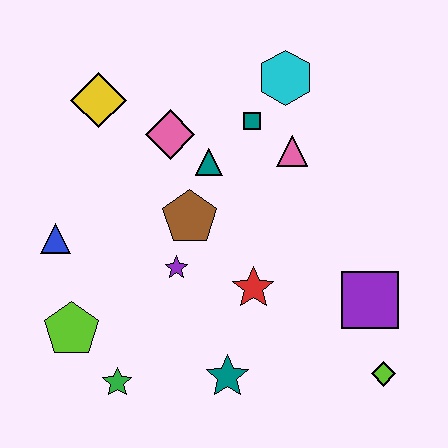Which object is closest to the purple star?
The brown pentagon is closest to the purple star.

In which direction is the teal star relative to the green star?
The teal star is to the right of the green star.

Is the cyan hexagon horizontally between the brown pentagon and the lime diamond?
Yes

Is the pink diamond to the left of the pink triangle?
Yes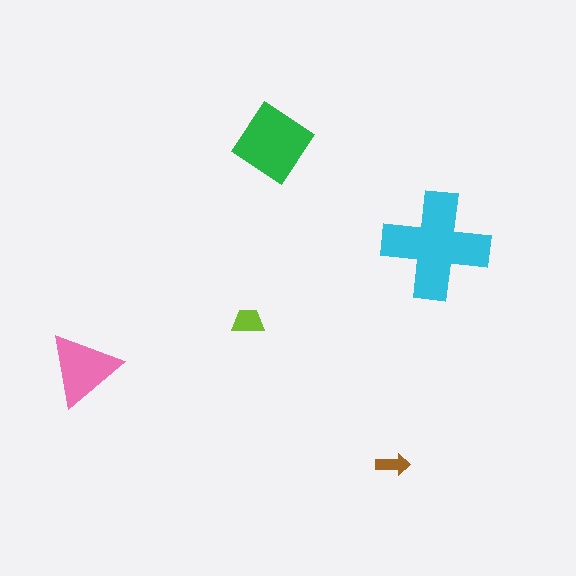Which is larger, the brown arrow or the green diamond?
The green diamond.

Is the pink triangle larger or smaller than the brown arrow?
Larger.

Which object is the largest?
The cyan cross.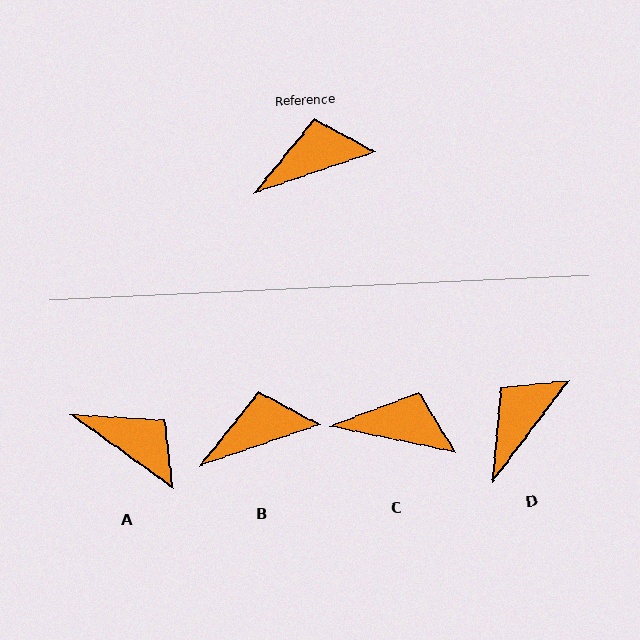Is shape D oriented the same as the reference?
No, it is off by about 34 degrees.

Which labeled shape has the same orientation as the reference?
B.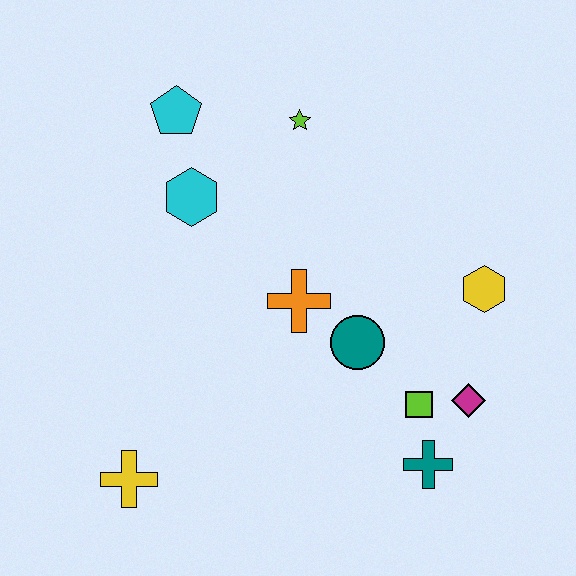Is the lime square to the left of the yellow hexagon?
Yes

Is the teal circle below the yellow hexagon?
Yes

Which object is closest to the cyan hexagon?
The cyan pentagon is closest to the cyan hexagon.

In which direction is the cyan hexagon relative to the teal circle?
The cyan hexagon is to the left of the teal circle.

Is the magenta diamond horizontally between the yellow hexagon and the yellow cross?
Yes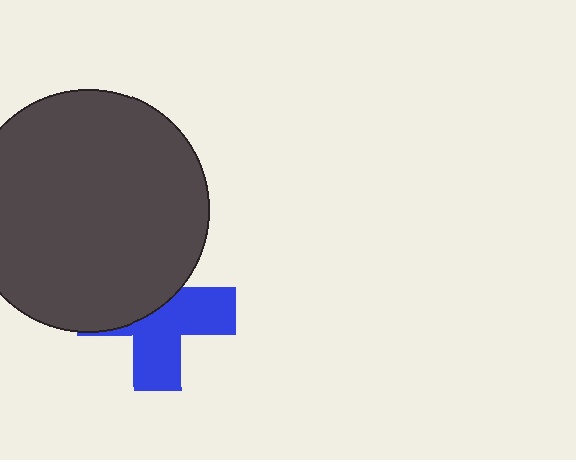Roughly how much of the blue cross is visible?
About half of it is visible (roughly 53%).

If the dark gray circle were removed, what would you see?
You would see the complete blue cross.